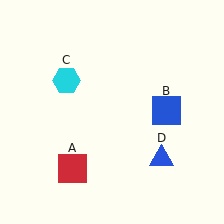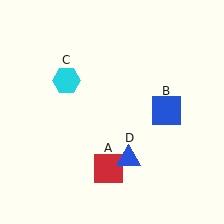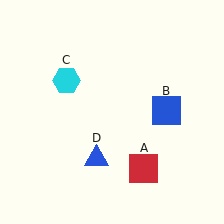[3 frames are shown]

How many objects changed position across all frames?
2 objects changed position: red square (object A), blue triangle (object D).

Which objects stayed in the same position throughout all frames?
Blue square (object B) and cyan hexagon (object C) remained stationary.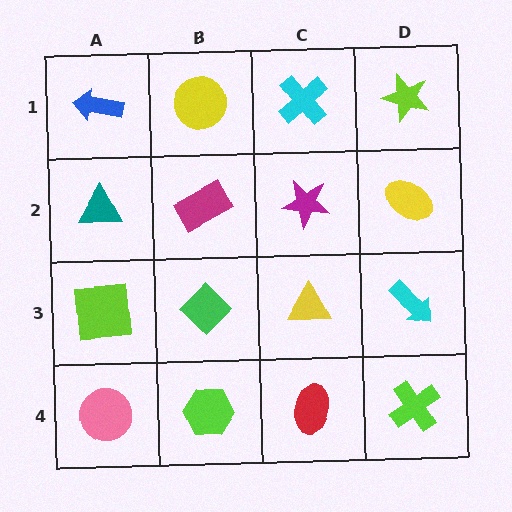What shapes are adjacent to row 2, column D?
A lime star (row 1, column D), a cyan arrow (row 3, column D), a magenta star (row 2, column C).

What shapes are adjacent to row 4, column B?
A green diamond (row 3, column B), a pink circle (row 4, column A), a red ellipse (row 4, column C).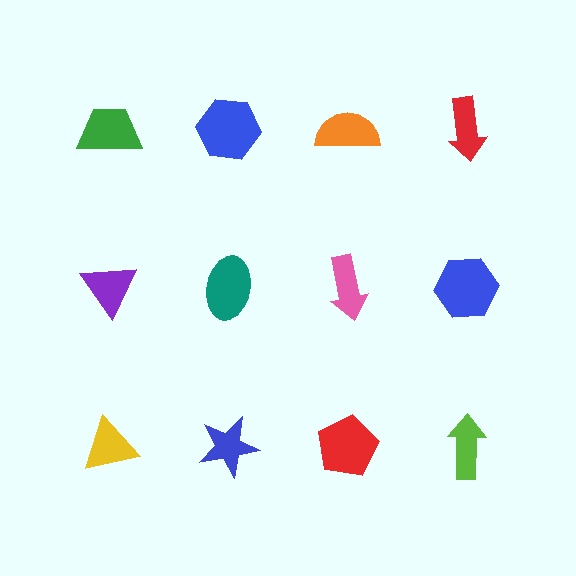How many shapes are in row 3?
4 shapes.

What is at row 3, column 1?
A yellow triangle.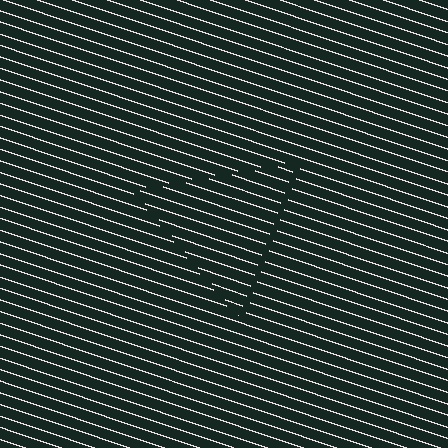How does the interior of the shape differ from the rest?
The interior of the shape contains the same grating, shifted by half a period — the contour is defined by the phase discontinuity where line-ends from the inner and outer gratings abut.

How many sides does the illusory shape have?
3 sides — the line-ends trace a triangle.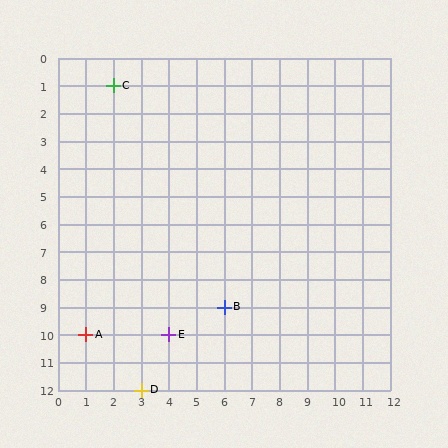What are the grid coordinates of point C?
Point C is at grid coordinates (2, 1).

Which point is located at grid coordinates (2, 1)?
Point C is at (2, 1).